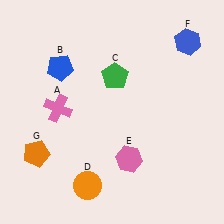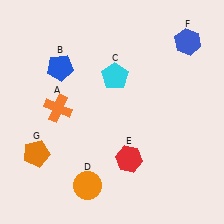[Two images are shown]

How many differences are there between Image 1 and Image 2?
There are 3 differences between the two images.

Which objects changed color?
A changed from pink to orange. C changed from green to cyan. E changed from pink to red.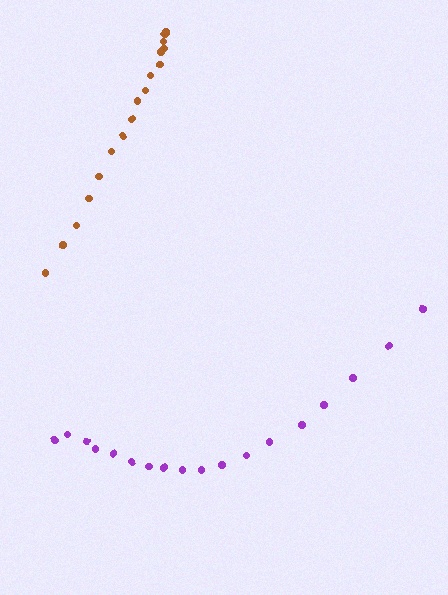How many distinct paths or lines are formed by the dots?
There are 2 distinct paths.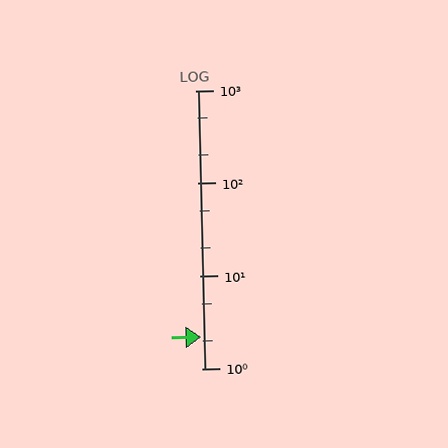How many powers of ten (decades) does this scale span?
The scale spans 3 decades, from 1 to 1000.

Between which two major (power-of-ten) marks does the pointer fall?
The pointer is between 1 and 10.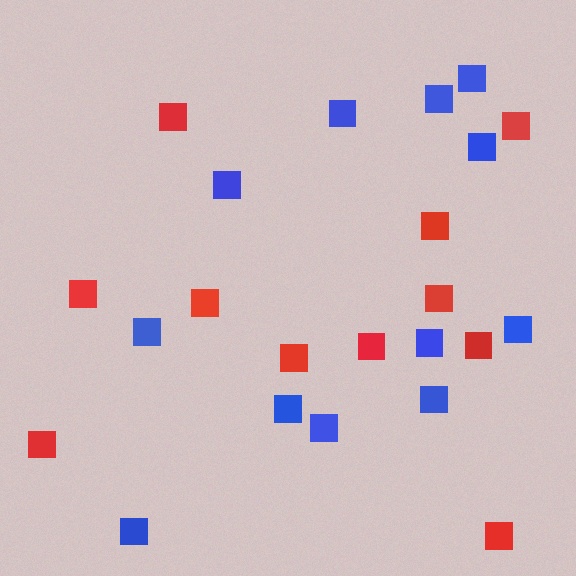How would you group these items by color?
There are 2 groups: one group of red squares (11) and one group of blue squares (12).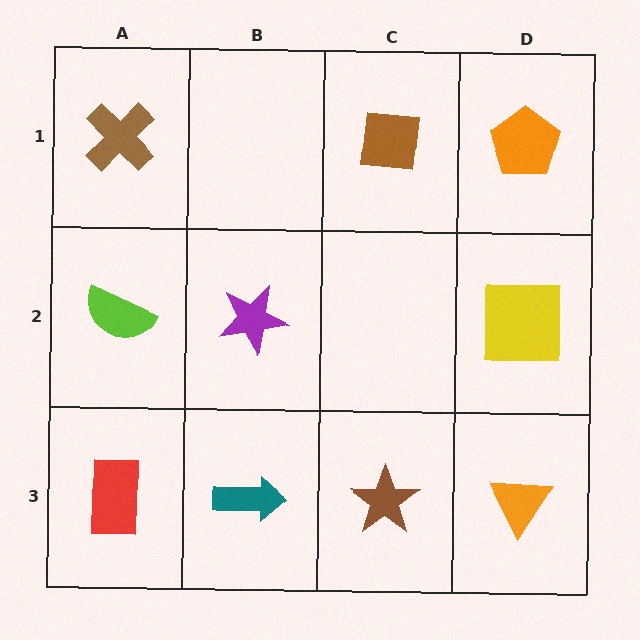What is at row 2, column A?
A lime semicircle.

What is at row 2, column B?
A purple star.